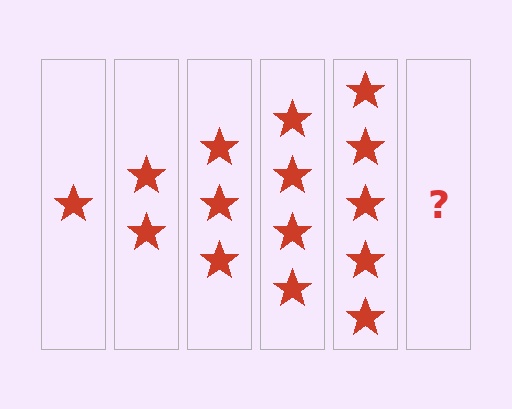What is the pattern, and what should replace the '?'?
The pattern is that each step adds one more star. The '?' should be 6 stars.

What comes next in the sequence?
The next element should be 6 stars.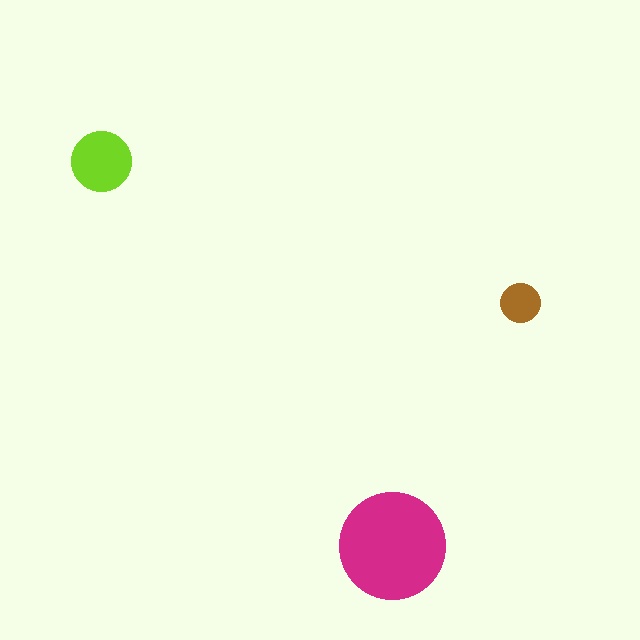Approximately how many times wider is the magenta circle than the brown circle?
About 2.5 times wider.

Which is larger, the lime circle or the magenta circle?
The magenta one.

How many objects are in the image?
There are 3 objects in the image.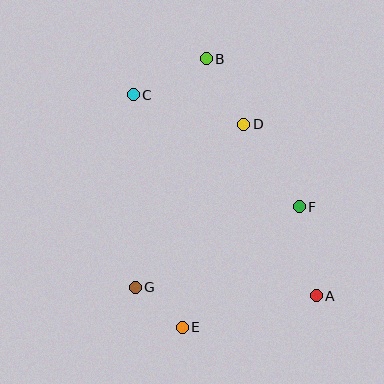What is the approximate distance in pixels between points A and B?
The distance between A and B is approximately 261 pixels.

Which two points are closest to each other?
Points E and G are closest to each other.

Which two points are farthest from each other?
Points A and C are farthest from each other.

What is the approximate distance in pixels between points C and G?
The distance between C and G is approximately 193 pixels.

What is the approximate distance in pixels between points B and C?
The distance between B and C is approximately 81 pixels.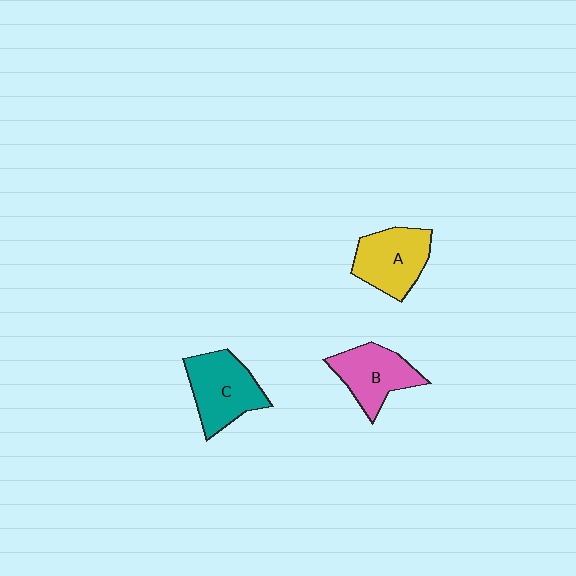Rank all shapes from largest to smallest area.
From largest to smallest: C (teal), A (yellow), B (pink).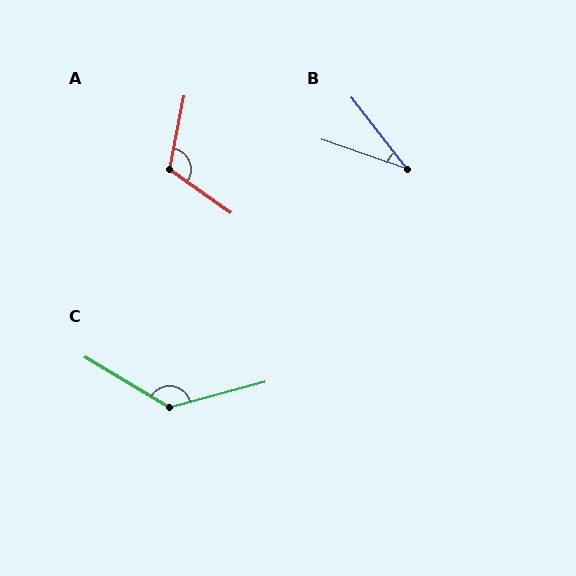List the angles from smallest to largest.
B (33°), A (114°), C (135°).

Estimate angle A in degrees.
Approximately 114 degrees.